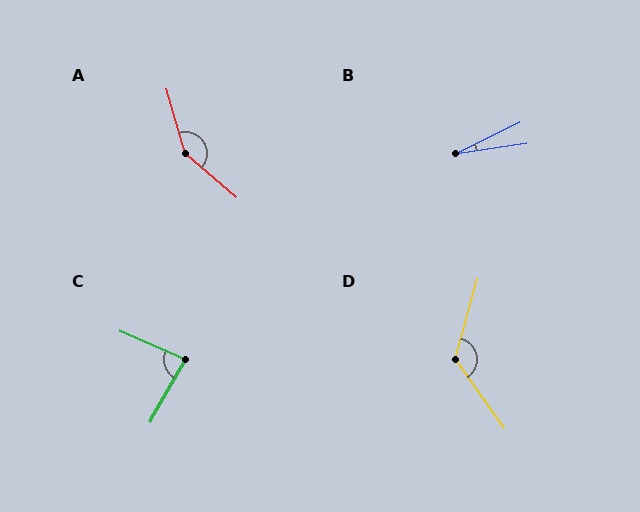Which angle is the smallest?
B, at approximately 18 degrees.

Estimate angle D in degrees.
Approximately 129 degrees.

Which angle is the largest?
A, at approximately 147 degrees.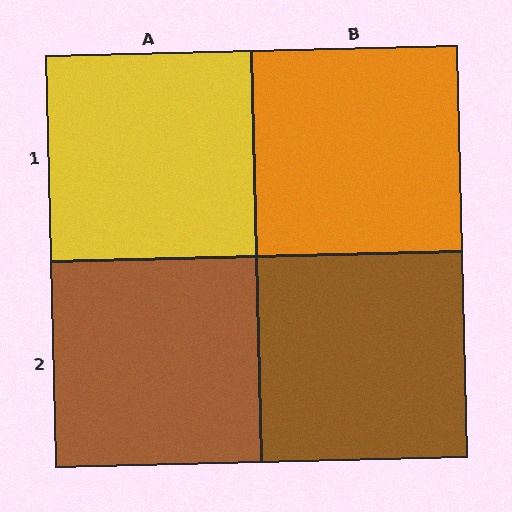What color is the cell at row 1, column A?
Yellow.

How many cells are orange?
1 cell is orange.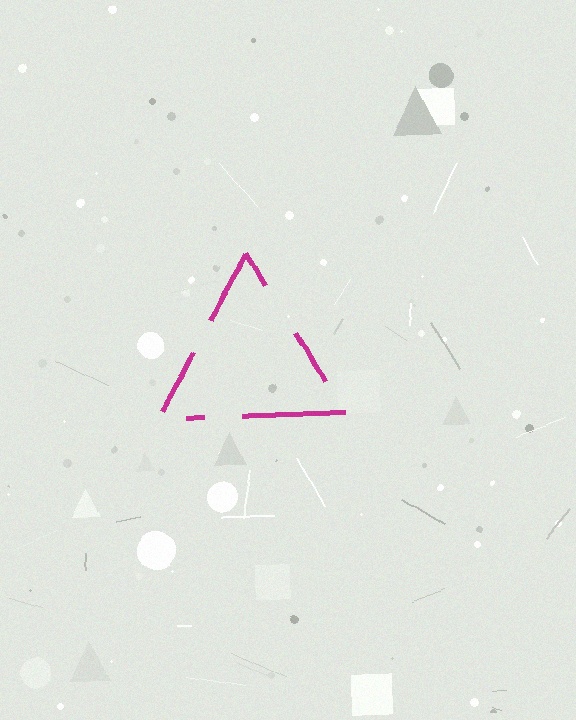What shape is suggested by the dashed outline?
The dashed outline suggests a triangle.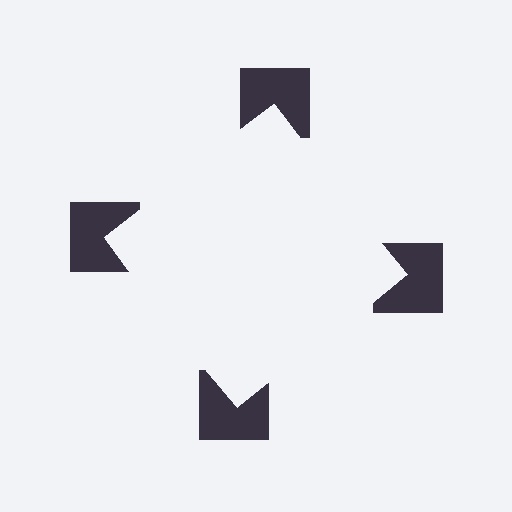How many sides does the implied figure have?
4 sides.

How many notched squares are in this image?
There are 4 — one at each vertex of the illusory square.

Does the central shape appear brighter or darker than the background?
It typically appears slightly brighter than the background, even though no actual brightness change is drawn.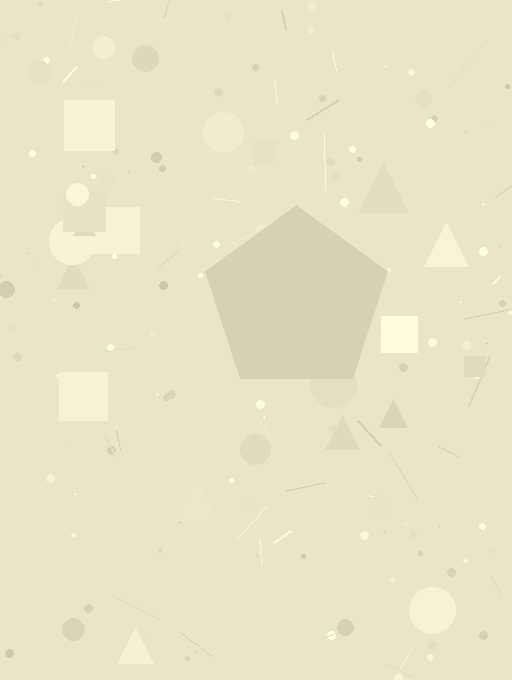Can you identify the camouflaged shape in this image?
The camouflaged shape is a pentagon.